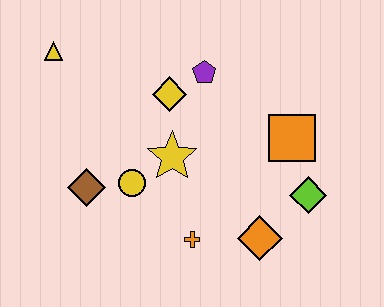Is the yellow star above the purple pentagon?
No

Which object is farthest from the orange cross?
The yellow triangle is farthest from the orange cross.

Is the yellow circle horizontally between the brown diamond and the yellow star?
Yes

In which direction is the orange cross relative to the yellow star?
The orange cross is below the yellow star.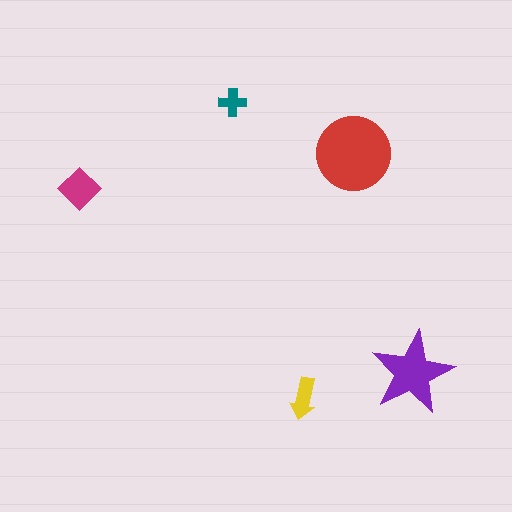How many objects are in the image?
There are 5 objects in the image.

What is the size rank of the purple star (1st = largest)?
2nd.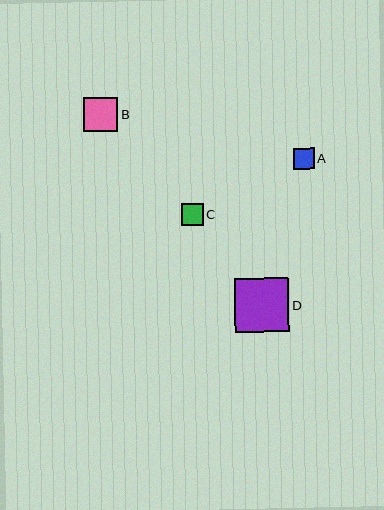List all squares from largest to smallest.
From largest to smallest: D, B, C, A.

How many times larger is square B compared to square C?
Square B is approximately 1.6 times the size of square C.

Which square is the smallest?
Square A is the smallest with a size of approximately 21 pixels.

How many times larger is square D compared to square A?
Square D is approximately 2.6 times the size of square A.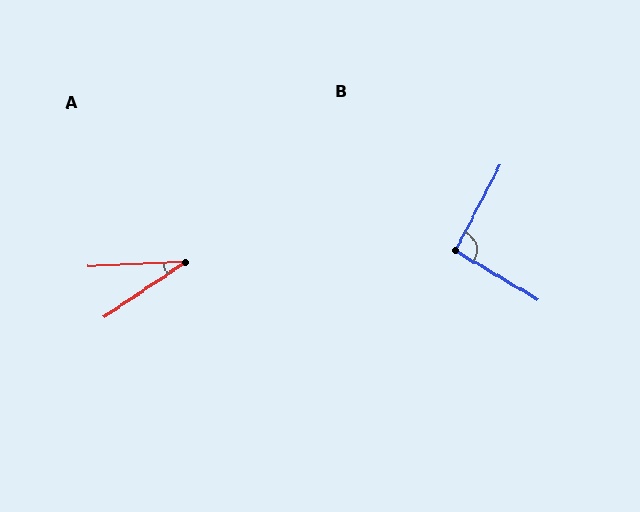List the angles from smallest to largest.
A (32°), B (92°).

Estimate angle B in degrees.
Approximately 92 degrees.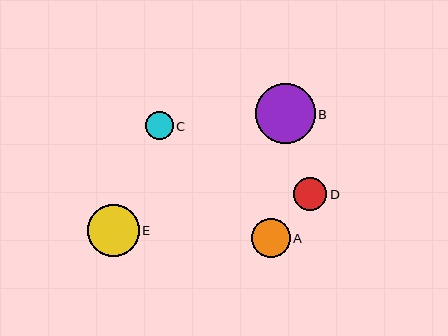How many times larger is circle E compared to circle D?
Circle E is approximately 1.5 times the size of circle D.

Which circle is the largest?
Circle B is the largest with a size of approximately 60 pixels.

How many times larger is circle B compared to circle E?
Circle B is approximately 1.2 times the size of circle E.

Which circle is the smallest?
Circle C is the smallest with a size of approximately 28 pixels.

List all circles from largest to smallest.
From largest to smallest: B, E, A, D, C.